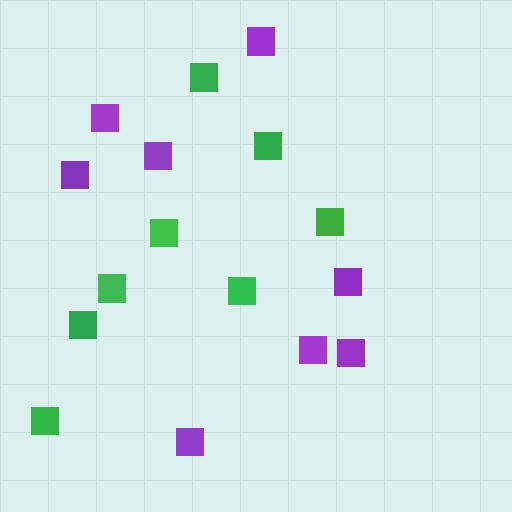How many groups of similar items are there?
There are 2 groups: one group of purple squares (8) and one group of green squares (8).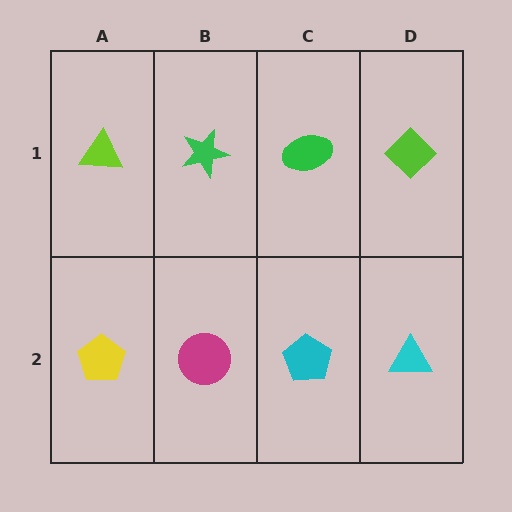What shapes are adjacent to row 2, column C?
A green ellipse (row 1, column C), a magenta circle (row 2, column B), a cyan triangle (row 2, column D).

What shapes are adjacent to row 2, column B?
A green star (row 1, column B), a yellow pentagon (row 2, column A), a cyan pentagon (row 2, column C).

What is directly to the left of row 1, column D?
A green ellipse.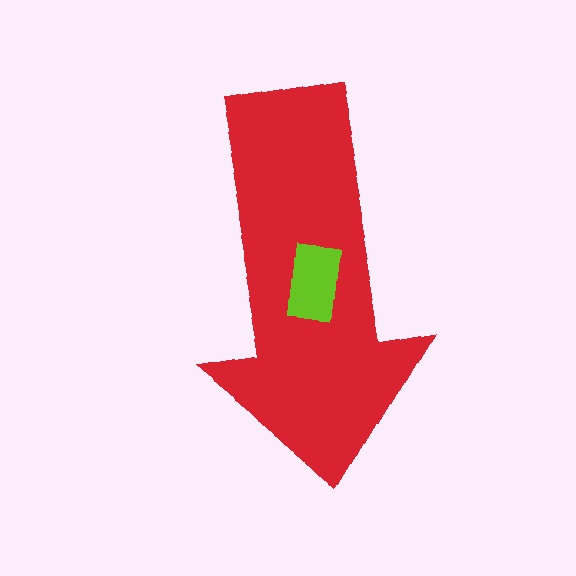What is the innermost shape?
The lime rectangle.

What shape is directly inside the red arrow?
The lime rectangle.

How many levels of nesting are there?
2.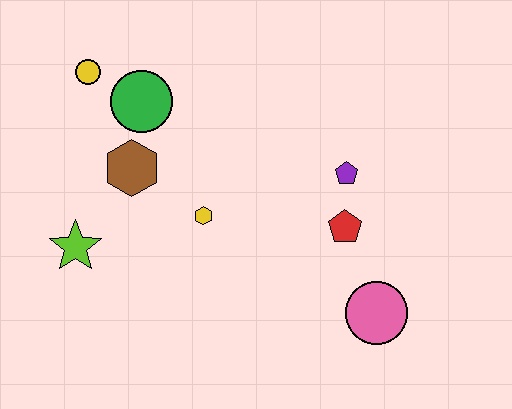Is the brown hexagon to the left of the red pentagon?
Yes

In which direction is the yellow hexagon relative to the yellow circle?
The yellow hexagon is below the yellow circle.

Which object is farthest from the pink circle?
The yellow circle is farthest from the pink circle.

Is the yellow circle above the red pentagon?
Yes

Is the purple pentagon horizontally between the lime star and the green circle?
No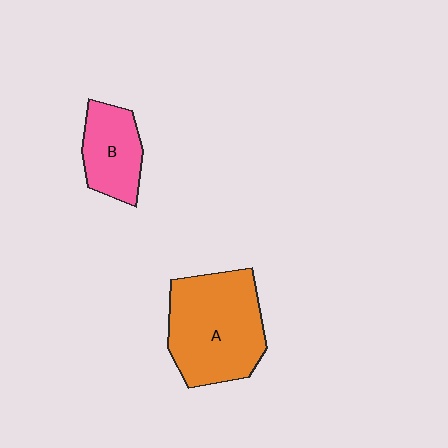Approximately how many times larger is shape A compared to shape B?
Approximately 1.9 times.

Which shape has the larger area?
Shape A (orange).